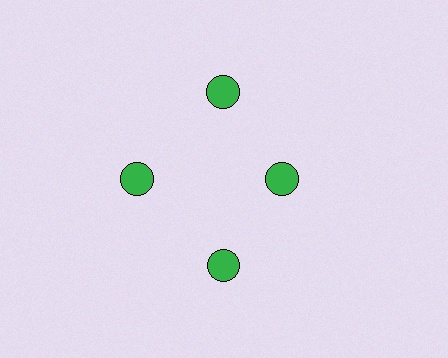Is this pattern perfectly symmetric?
No. The 4 green circles are arranged in a ring, but one element near the 3 o'clock position is pulled inward toward the center, breaking the 4-fold rotational symmetry.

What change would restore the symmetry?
The symmetry would be restored by moving it outward, back onto the ring so that all 4 circles sit at equal angles and equal distance from the center.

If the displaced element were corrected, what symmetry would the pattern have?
It would have 4-fold rotational symmetry — the pattern would map onto itself every 90 degrees.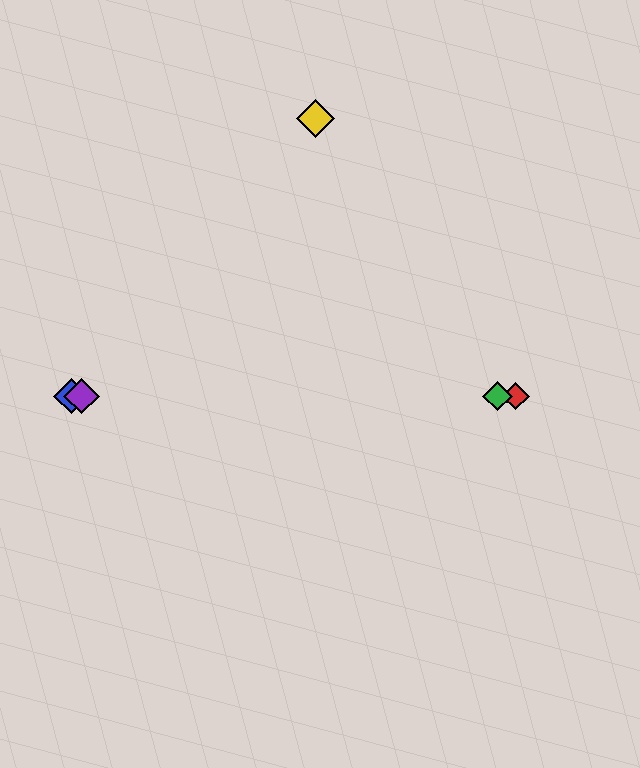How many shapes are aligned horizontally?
4 shapes (the red diamond, the blue diamond, the green diamond, the purple diamond) are aligned horizontally.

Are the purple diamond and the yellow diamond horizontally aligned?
No, the purple diamond is at y≈396 and the yellow diamond is at y≈119.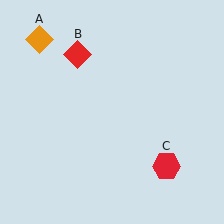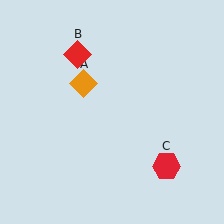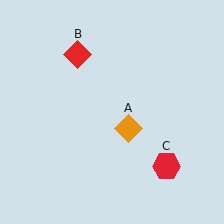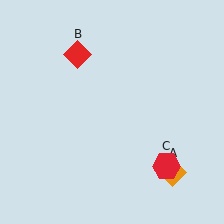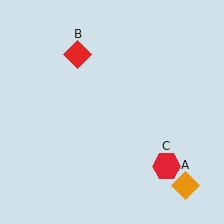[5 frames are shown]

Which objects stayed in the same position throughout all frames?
Red diamond (object B) and red hexagon (object C) remained stationary.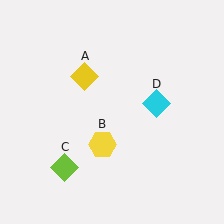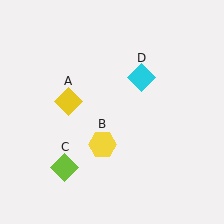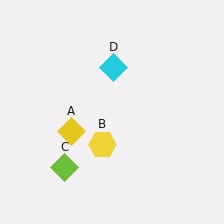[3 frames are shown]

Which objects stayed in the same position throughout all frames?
Yellow hexagon (object B) and lime diamond (object C) remained stationary.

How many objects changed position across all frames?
2 objects changed position: yellow diamond (object A), cyan diamond (object D).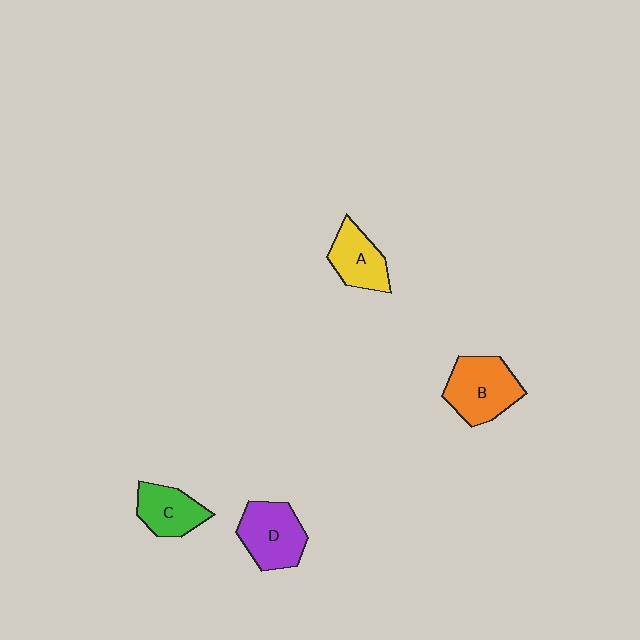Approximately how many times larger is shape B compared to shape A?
Approximately 1.4 times.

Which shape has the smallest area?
Shape A (yellow).